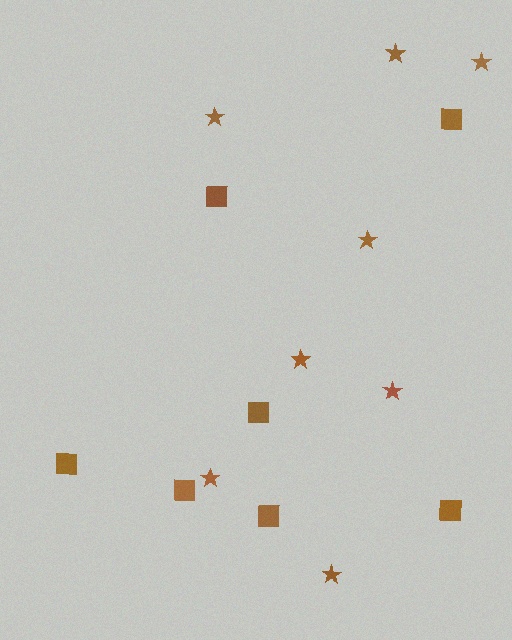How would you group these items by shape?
There are 2 groups: one group of stars (8) and one group of squares (7).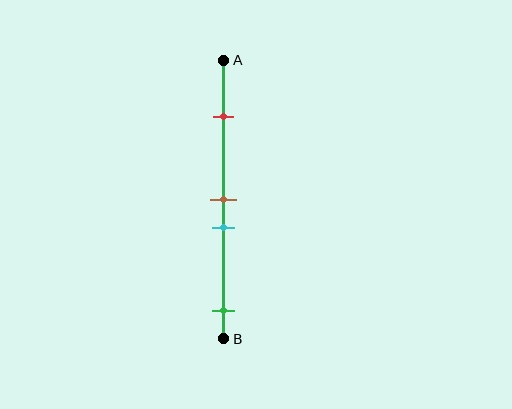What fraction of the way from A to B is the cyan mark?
The cyan mark is approximately 60% (0.6) of the way from A to B.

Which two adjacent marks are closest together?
The brown and cyan marks are the closest adjacent pair.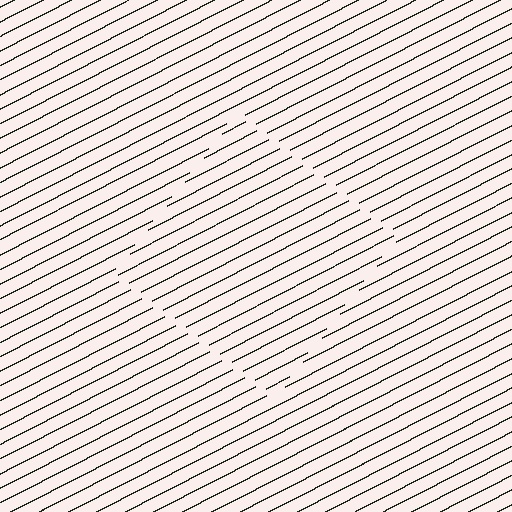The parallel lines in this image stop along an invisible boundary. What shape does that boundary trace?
An illusory square. The interior of the shape contains the same grating, shifted by half a period — the contour is defined by the phase discontinuity where line-ends from the inner and outer gratings abut.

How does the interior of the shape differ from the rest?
The interior of the shape contains the same grating, shifted by half a period — the contour is defined by the phase discontinuity where line-ends from the inner and outer gratings abut.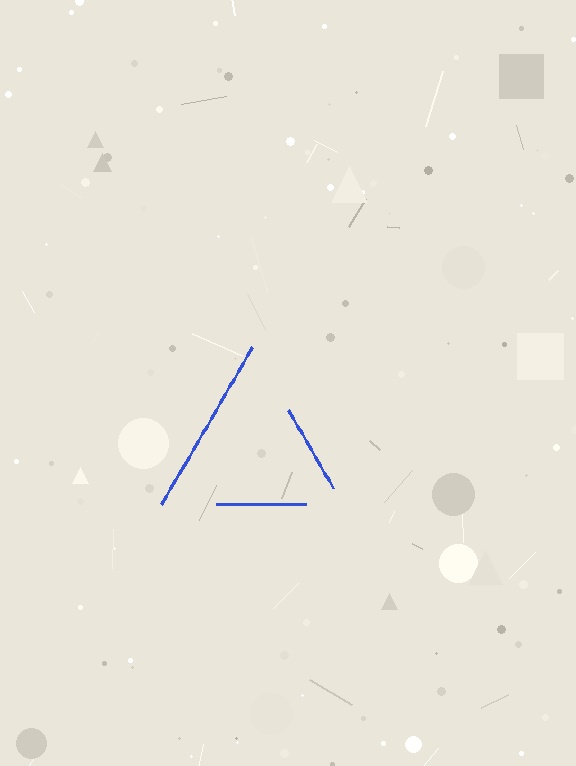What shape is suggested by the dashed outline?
The dashed outline suggests a triangle.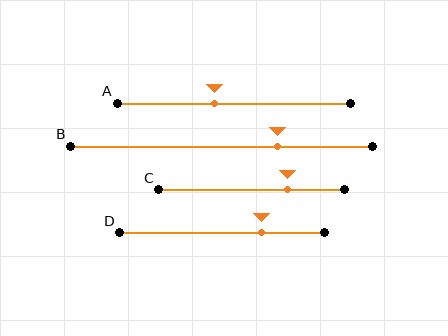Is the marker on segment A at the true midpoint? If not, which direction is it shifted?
No, the marker on segment A is shifted to the left by about 9% of the segment length.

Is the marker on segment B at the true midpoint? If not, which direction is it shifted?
No, the marker on segment B is shifted to the right by about 19% of the segment length.